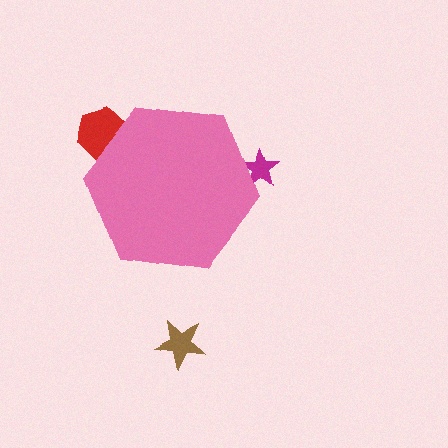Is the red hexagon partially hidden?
Yes, the red hexagon is partially hidden behind the pink hexagon.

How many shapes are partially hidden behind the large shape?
2 shapes are partially hidden.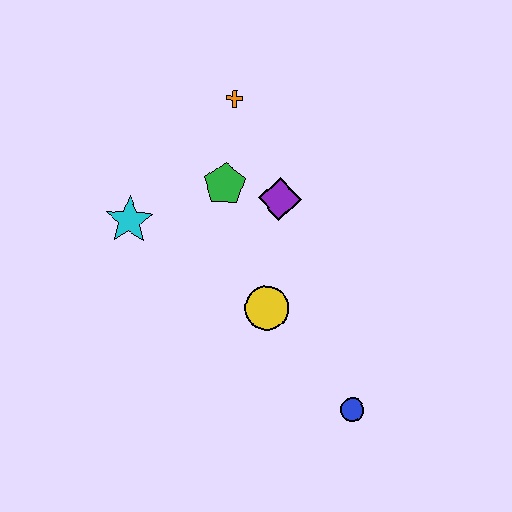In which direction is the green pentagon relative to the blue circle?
The green pentagon is above the blue circle.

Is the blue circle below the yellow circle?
Yes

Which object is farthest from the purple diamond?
The blue circle is farthest from the purple diamond.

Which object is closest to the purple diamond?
The green pentagon is closest to the purple diamond.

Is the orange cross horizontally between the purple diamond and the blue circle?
No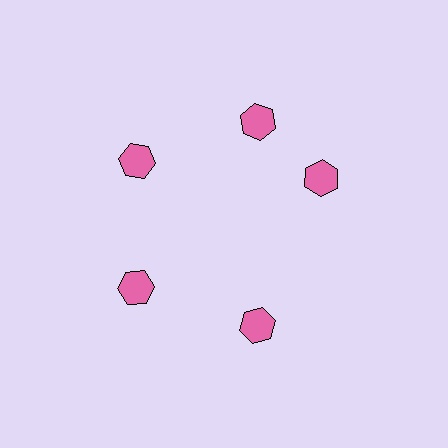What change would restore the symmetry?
The symmetry would be restored by rotating it back into even spacing with its neighbors so that all 5 hexagons sit at equal angles and equal distance from the center.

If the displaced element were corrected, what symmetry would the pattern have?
It would have 5-fold rotational symmetry — the pattern would map onto itself every 72 degrees.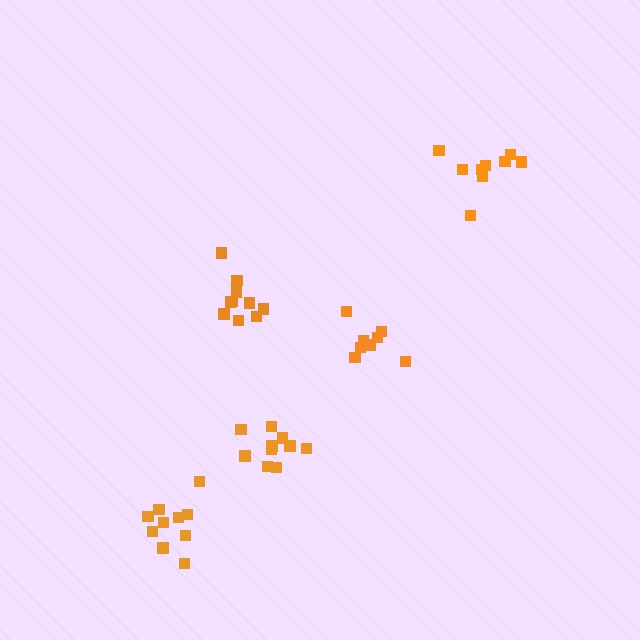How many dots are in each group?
Group 1: 10 dots, Group 2: 9 dots, Group 3: 10 dots, Group 4: 10 dots, Group 5: 8 dots (47 total).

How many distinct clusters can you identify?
There are 5 distinct clusters.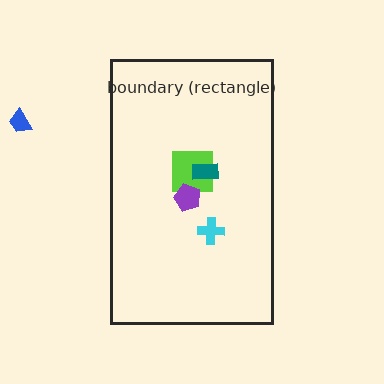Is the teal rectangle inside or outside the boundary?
Inside.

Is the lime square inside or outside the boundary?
Inside.